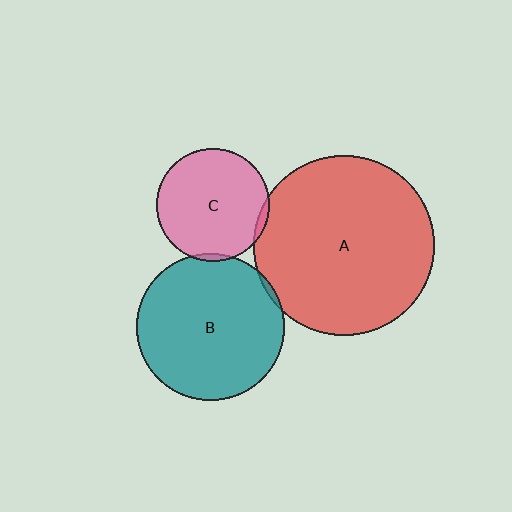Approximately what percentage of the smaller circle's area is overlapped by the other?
Approximately 5%.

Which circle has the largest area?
Circle A (red).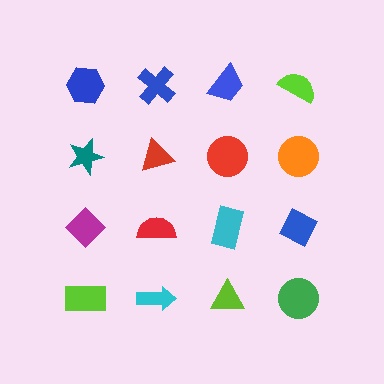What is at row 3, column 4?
A blue diamond.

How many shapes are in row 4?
4 shapes.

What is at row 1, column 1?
A blue hexagon.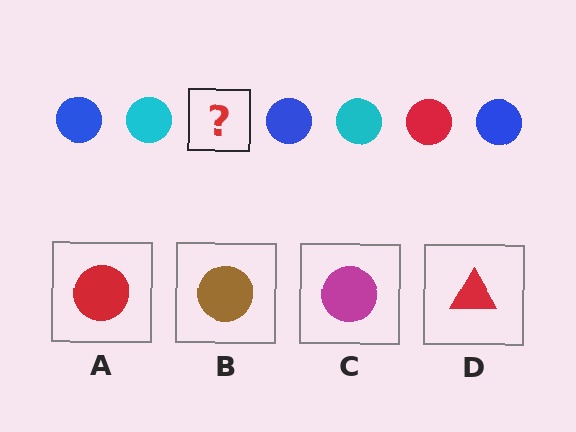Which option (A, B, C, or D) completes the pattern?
A.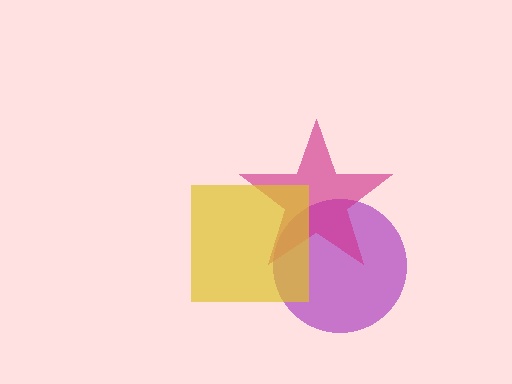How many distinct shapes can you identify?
There are 3 distinct shapes: a purple circle, a magenta star, a yellow square.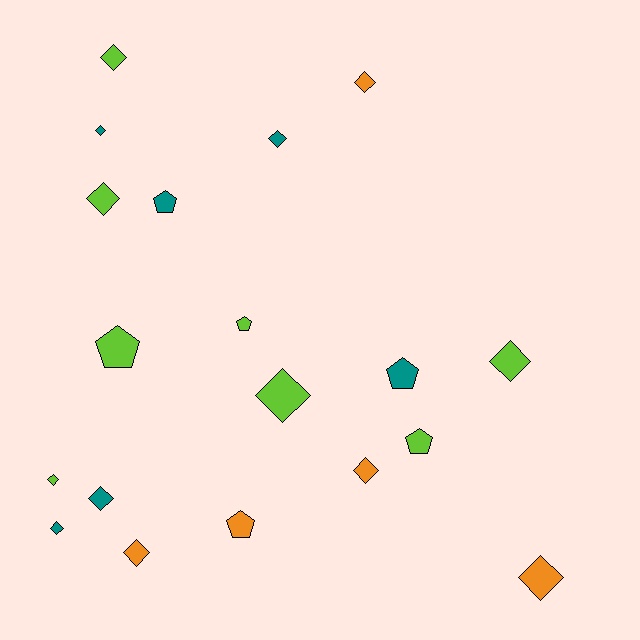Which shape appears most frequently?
Diamond, with 13 objects.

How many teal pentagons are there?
There are 2 teal pentagons.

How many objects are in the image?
There are 19 objects.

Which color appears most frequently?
Lime, with 8 objects.